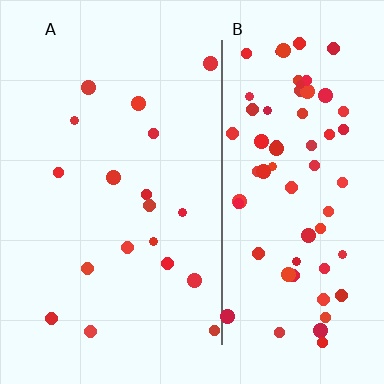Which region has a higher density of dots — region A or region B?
B (the right).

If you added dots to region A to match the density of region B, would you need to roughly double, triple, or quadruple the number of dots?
Approximately quadruple.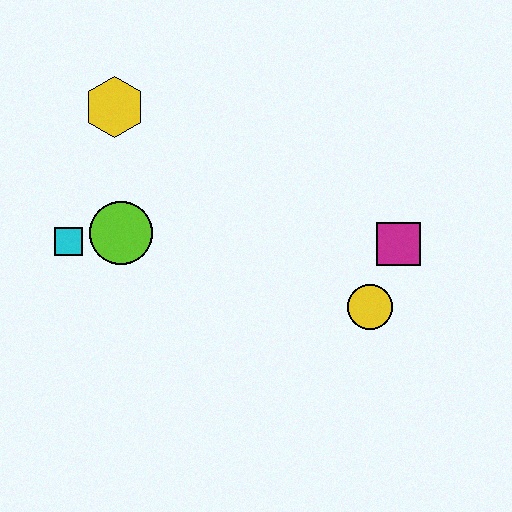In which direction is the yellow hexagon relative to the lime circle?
The yellow hexagon is above the lime circle.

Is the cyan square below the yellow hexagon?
Yes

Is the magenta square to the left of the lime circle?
No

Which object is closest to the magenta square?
The yellow circle is closest to the magenta square.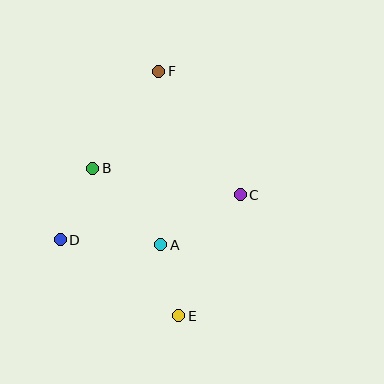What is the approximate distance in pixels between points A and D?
The distance between A and D is approximately 101 pixels.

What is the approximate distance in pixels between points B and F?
The distance between B and F is approximately 117 pixels.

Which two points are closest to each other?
Points A and E are closest to each other.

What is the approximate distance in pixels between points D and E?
The distance between D and E is approximately 141 pixels.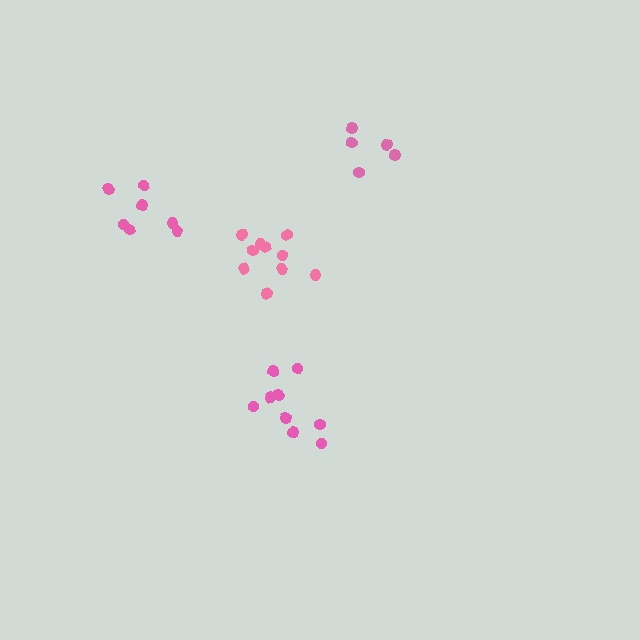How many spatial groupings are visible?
There are 4 spatial groupings.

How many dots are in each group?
Group 1: 7 dots, Group 2: 9 dots, Group 3: 10 dots, Group 4: 5 dots (31 total).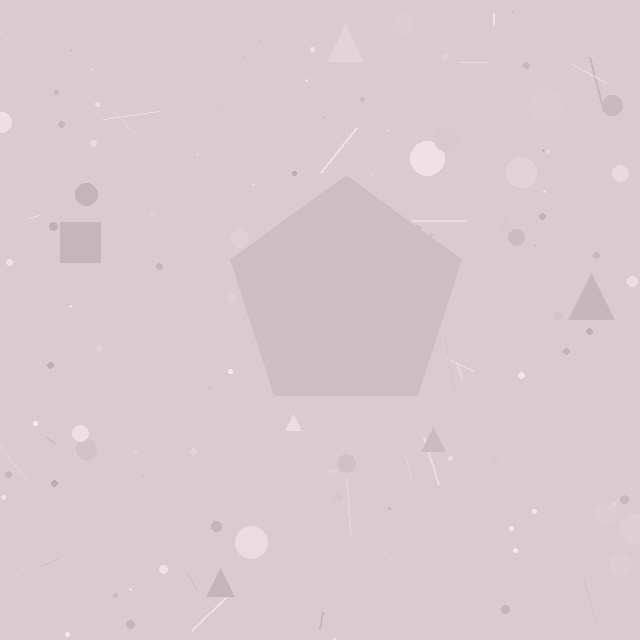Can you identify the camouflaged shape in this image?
The camouflaged shape is a pentagon.